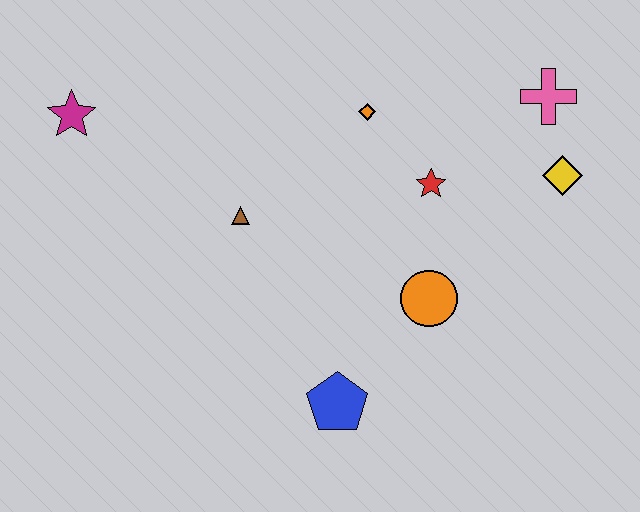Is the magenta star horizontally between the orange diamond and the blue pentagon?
No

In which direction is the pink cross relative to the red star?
The pink cross is to the right of the red star.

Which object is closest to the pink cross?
The yellow diamond is closest to the pink cross.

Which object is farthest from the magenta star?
The yellow diamond is farthest from the magenta star.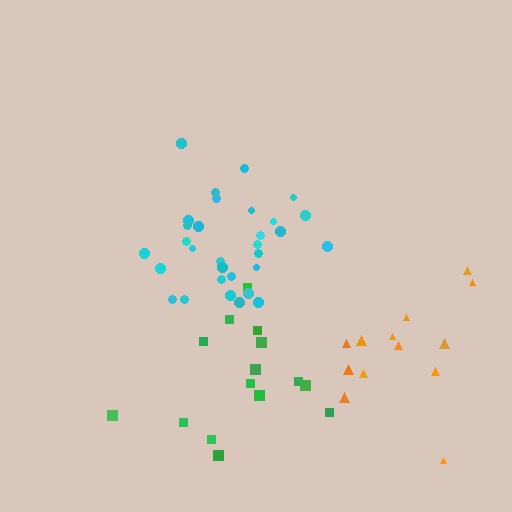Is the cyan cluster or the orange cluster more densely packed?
Cyan.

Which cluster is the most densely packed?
Cyan.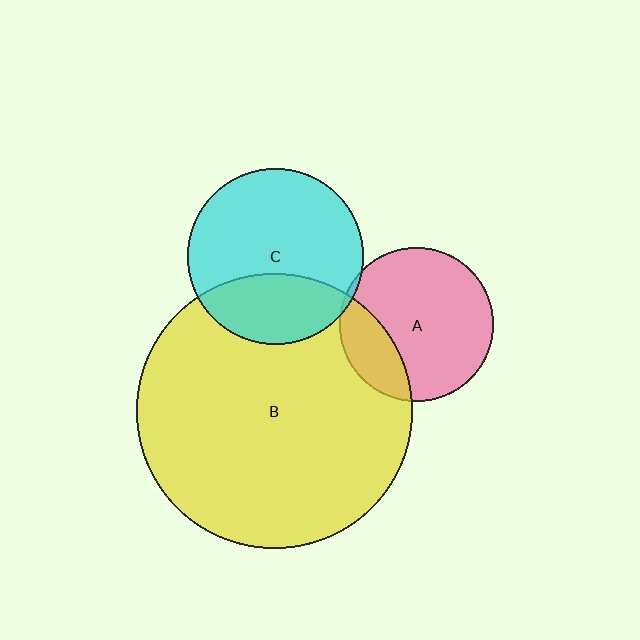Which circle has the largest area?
Circle B (yellow).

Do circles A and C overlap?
Yes.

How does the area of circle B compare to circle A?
Approximately 3.2 times.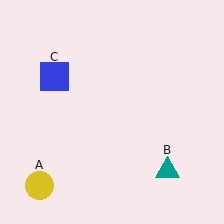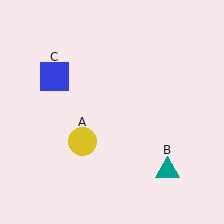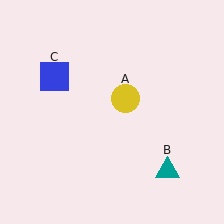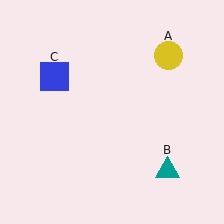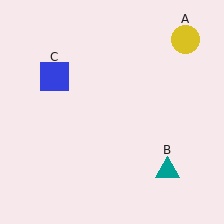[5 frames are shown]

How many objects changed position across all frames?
1 object changed position: yellow circle (object A).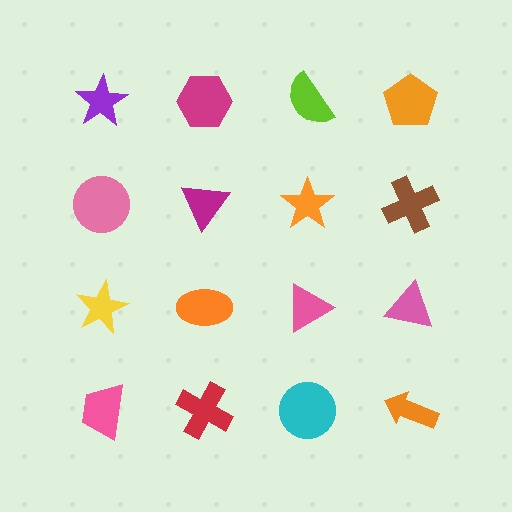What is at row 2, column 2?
A magenta triangle.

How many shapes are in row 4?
4 shapes.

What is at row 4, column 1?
A pink trapezoid.